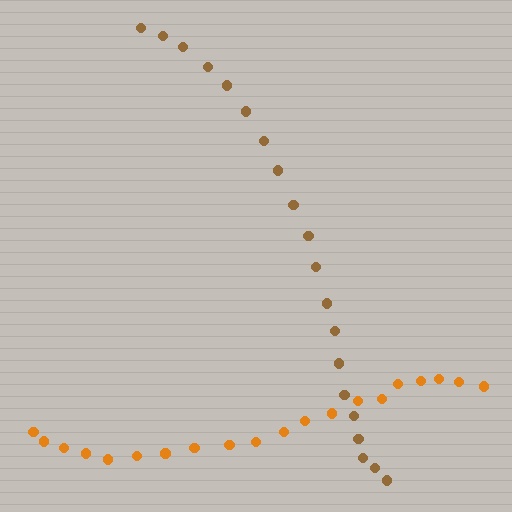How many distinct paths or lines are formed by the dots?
There are 2 distinct paths.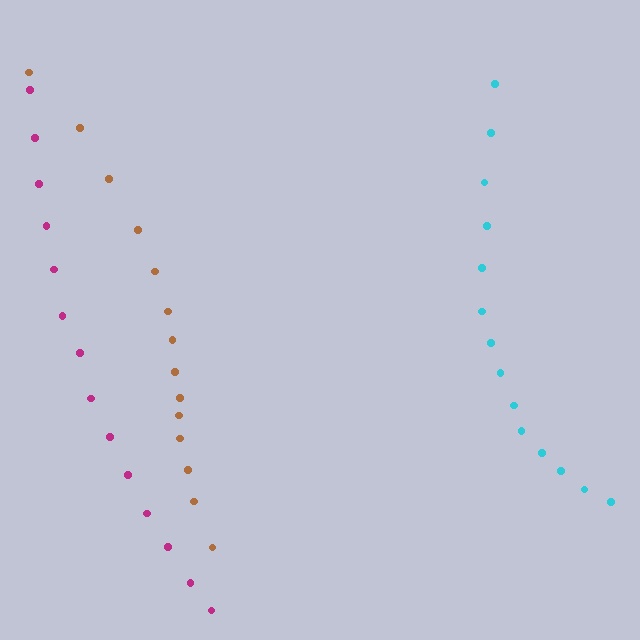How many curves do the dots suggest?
There are 3 distinct paths.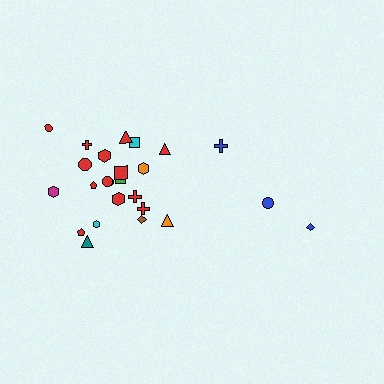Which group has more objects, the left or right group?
The left group.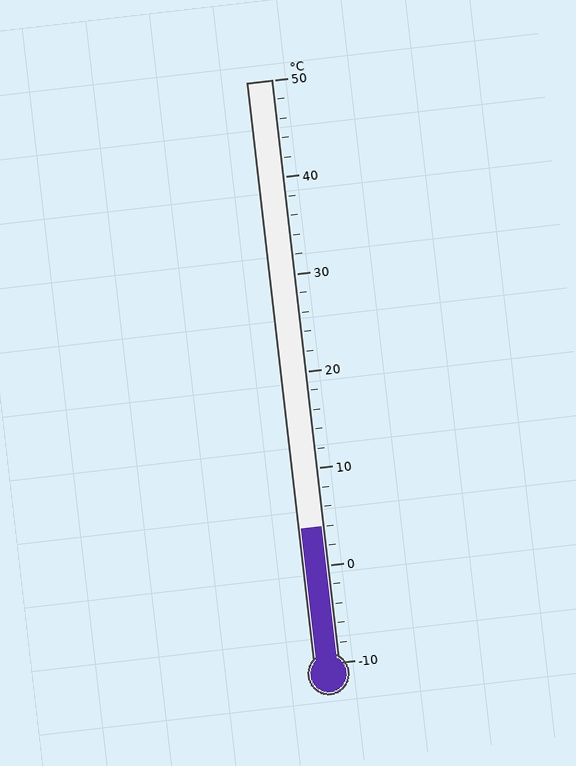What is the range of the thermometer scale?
The thermometer scale ranges from -10°C to 50°C.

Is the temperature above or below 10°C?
The temperature is below 10°C.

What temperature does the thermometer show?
The thermometer shows approximately 4°C.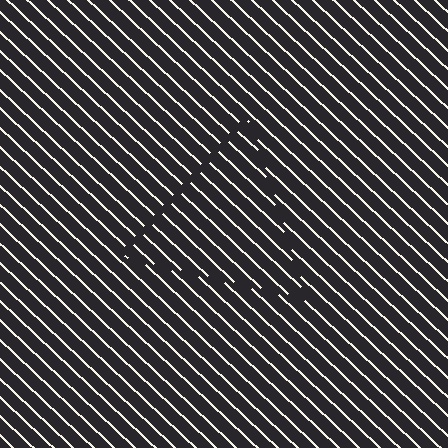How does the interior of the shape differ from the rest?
The interior of the shape contains the same grating, shifted by half a period — the contour is defined by the phase discontinuity where line-ends from the inner and outer gratings abut.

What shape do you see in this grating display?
An illusory triangle. The interior of the shape contains the same grating, shifted by half a period — the contour is defined by the phase discontinuity where line-ends from the inner and outer gratings abut.